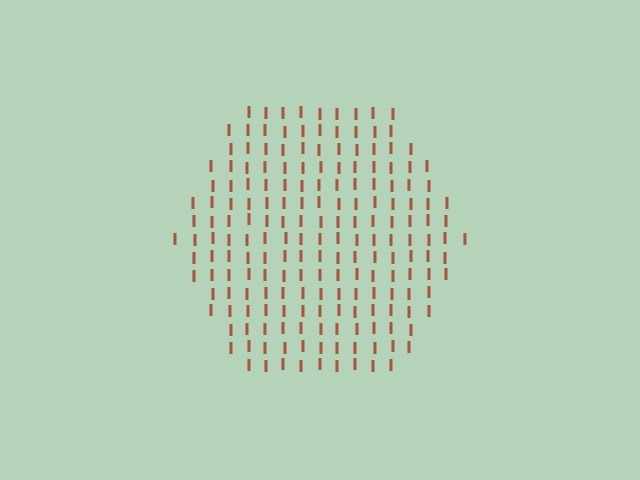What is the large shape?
The large shape is a hexagon.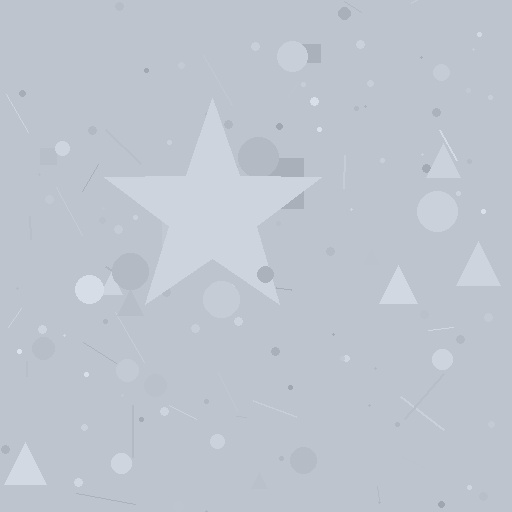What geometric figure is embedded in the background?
A star is embedded in the background.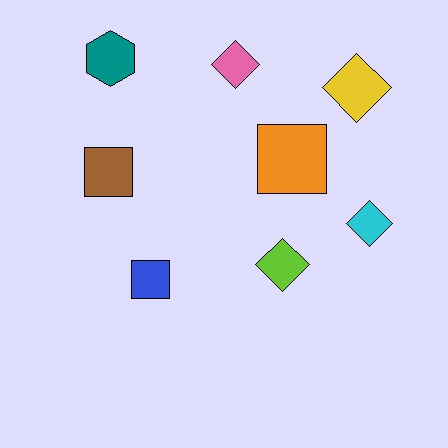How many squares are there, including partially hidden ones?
There are 3 squares.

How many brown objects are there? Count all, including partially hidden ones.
There is 1 brown object.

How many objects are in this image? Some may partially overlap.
There are 8 objects.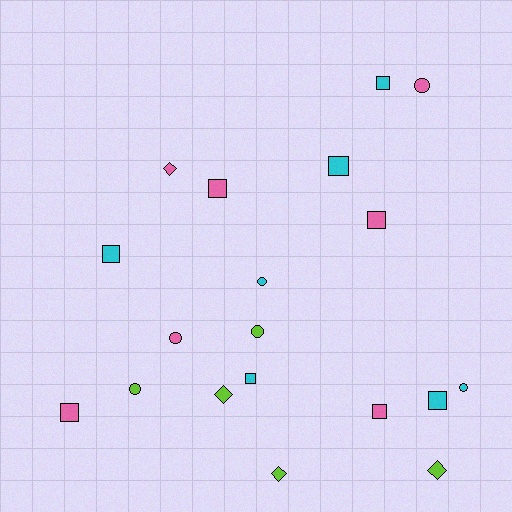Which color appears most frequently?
Pink, with 7 objects.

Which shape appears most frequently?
Square, with 9 objects.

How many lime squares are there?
There are no lime squares.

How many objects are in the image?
There are 19 objects.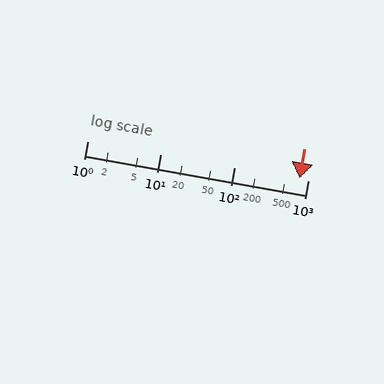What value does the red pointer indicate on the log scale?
The pointer indicates approximately 770.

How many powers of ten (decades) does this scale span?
The scale spans 3 decades, from 1 to 1000.